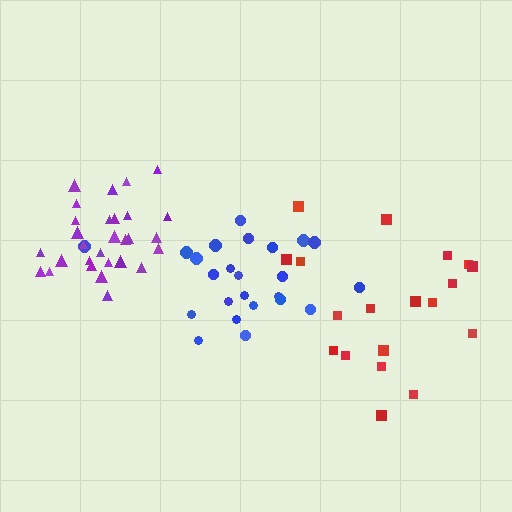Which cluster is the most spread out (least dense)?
Red.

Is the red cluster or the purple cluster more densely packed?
Purple.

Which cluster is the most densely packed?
Purple.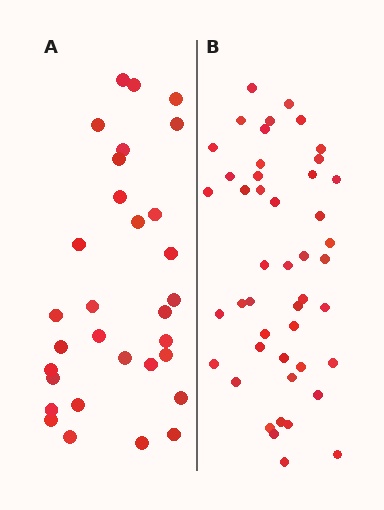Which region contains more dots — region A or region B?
Region B (the right region) has more dots.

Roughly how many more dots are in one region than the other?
Region B has approximately 15 more dots than region A.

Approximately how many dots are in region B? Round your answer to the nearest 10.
About 50 dots. (The exact count is 46, which rounds to 50.)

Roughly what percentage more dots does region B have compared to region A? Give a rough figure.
About 50% more.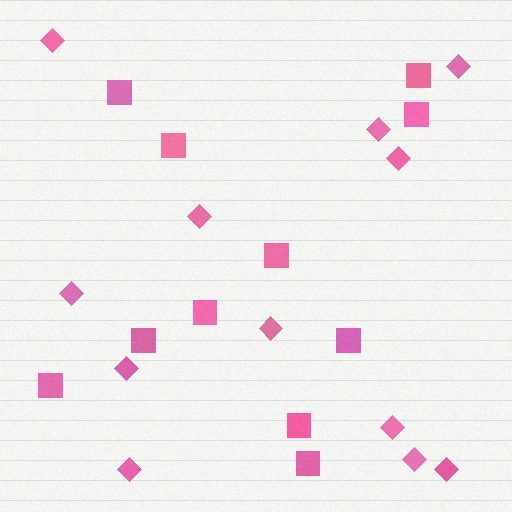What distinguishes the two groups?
There are 2 groups: one group of squares (11) and one group of diamonds (12).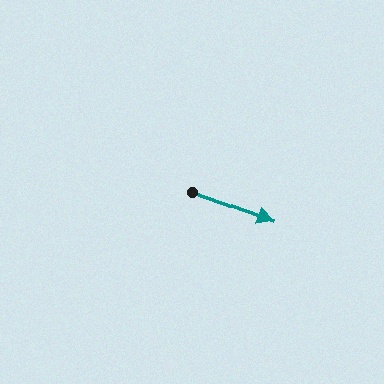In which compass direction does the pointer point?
East.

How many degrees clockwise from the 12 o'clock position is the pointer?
Approximately 110 degrees.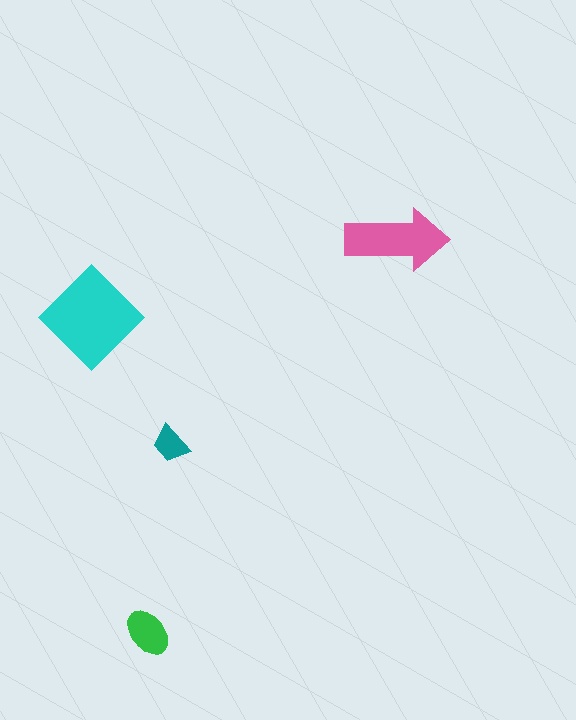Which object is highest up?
The pink arrow is topmost.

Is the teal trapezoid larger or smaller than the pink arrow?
Smaller.